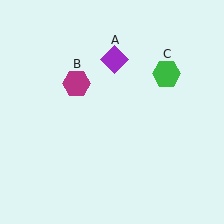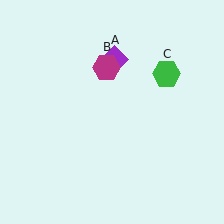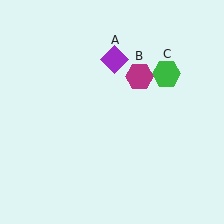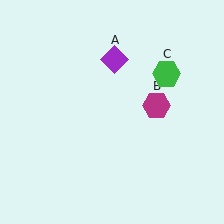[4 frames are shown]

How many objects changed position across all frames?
1 object changed position: magenta hexagon (object B).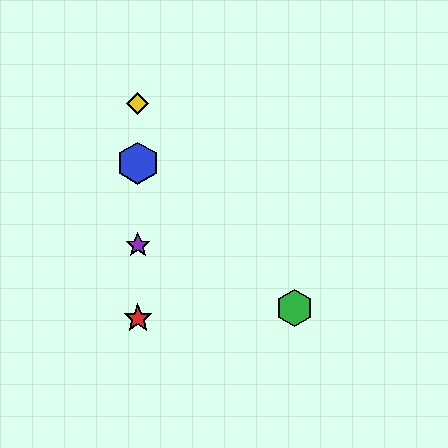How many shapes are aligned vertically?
4 shapes (the red star, the blue hexagon, the yellow diamond, the purple star) are aligned vertically.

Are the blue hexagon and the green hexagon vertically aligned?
No, the blue hexagon is at x≈138 and the green hexagon is at x≈295.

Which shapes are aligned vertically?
The red star, the blue hexagon, the yellow diamond, the purple star are aligned vertically.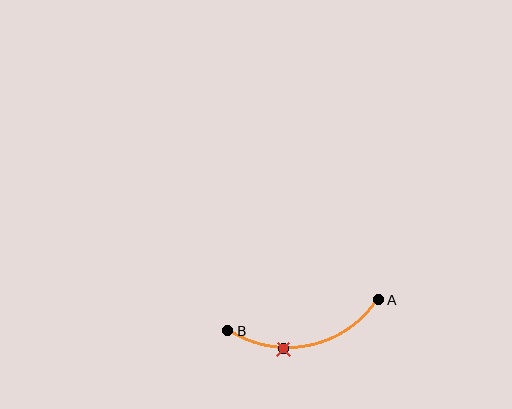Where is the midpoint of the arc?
The arc midpoint is the point on the curve farthest from the straight line joining A and B. It sits below that line.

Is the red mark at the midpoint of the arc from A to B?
No. The red mark lies on the arc but is closer to endpoint B. The arc midpoint would be at the point on the curve equidistant along the arc from both A and B.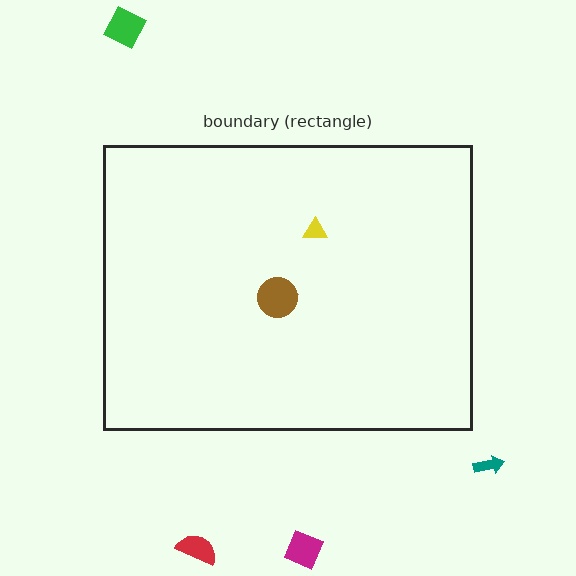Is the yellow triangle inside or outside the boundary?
Inside.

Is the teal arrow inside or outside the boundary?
Outside.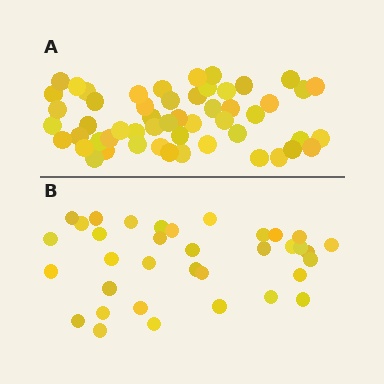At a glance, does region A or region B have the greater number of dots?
Region A (the top region) has more dots.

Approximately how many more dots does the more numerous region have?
Region A has approximately 20 more dots than region B.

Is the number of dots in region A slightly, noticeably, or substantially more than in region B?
Region A has substantially more. The ratio is roughly 1.5 to 1.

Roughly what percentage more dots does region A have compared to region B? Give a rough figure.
About 50% more.